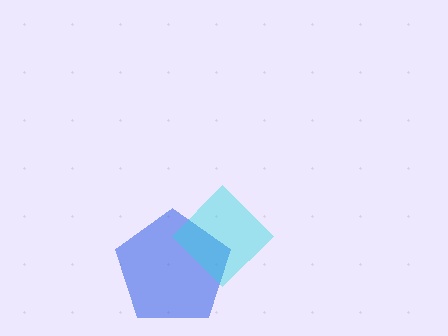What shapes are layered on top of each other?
The layered shapes are: a blue pentagon, a cyan diamond.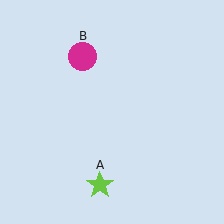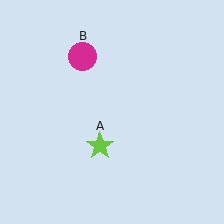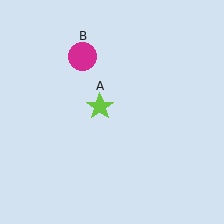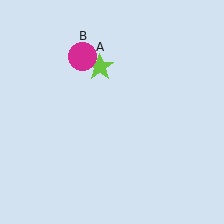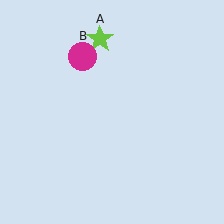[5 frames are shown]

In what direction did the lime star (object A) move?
The lime star (object A) moved up.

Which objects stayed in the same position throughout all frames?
Magenta circle (object B) remained stationary.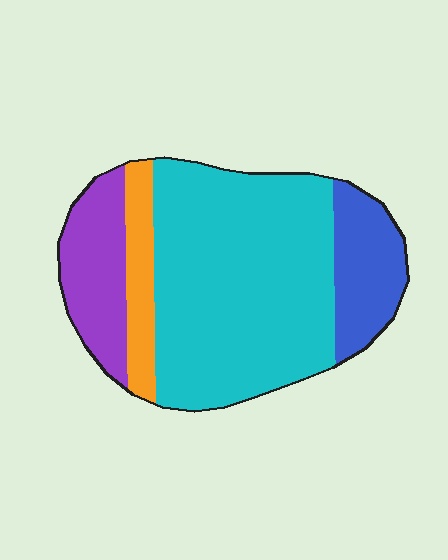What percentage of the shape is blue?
Blue covers roughly 15% of the shape.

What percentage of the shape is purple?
Purple covers roughly 15% of the shape.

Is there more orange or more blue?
Blue.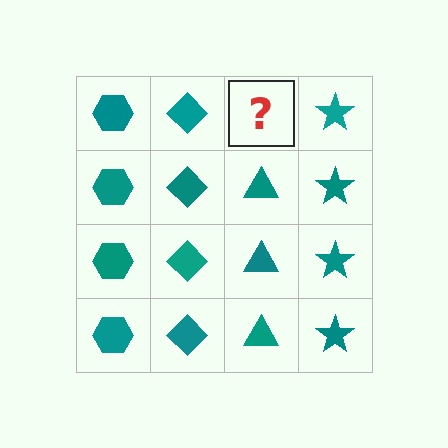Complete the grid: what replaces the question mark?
The question mark should be replaced with a teal triangle.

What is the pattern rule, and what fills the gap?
The rule is that each column has a consistent shape. The gap should be filled with a teal triangle.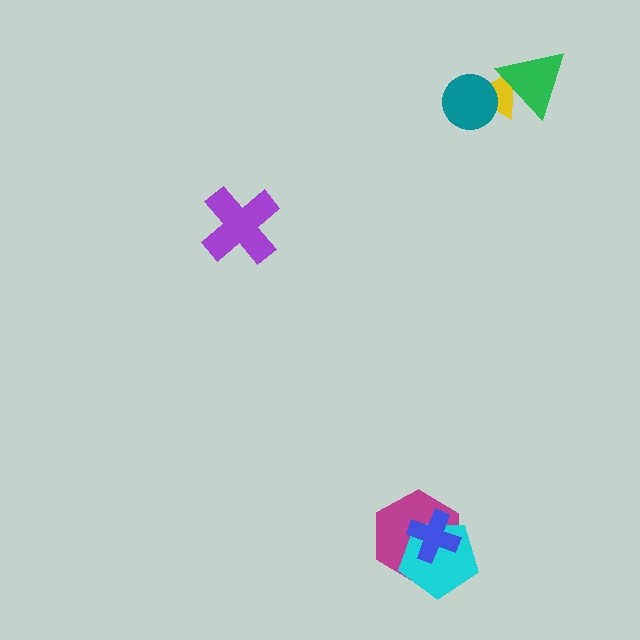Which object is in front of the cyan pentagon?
The blue cross is in front of the cyan pentagon.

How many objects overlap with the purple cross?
0 objects overlap with the purple cross.